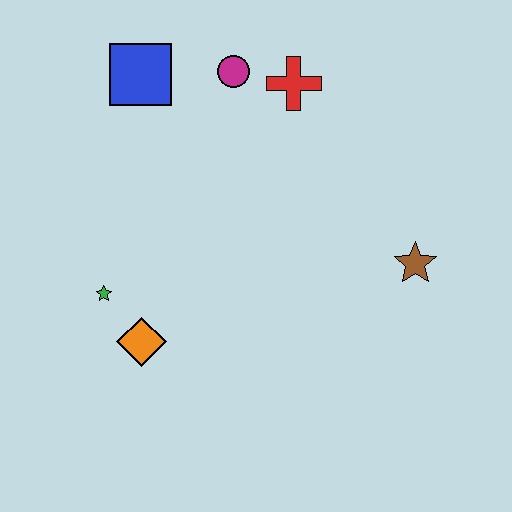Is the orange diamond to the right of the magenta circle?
No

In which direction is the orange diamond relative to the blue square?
The orange diamond is below the blue square.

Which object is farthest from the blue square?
The brown star is farthest from the blue square.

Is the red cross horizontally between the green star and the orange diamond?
No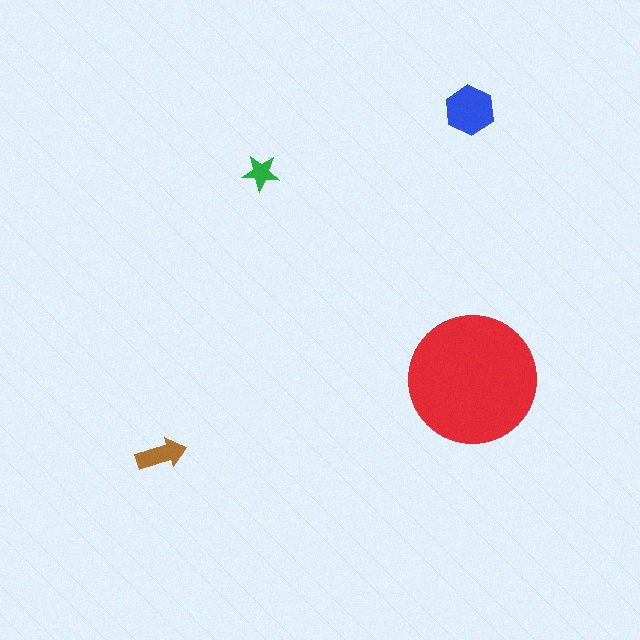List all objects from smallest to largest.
The green star, the brown arrow, the blue hexagon, the red circle.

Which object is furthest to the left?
The brown arrow is leftmost.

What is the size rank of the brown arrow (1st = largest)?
3rd.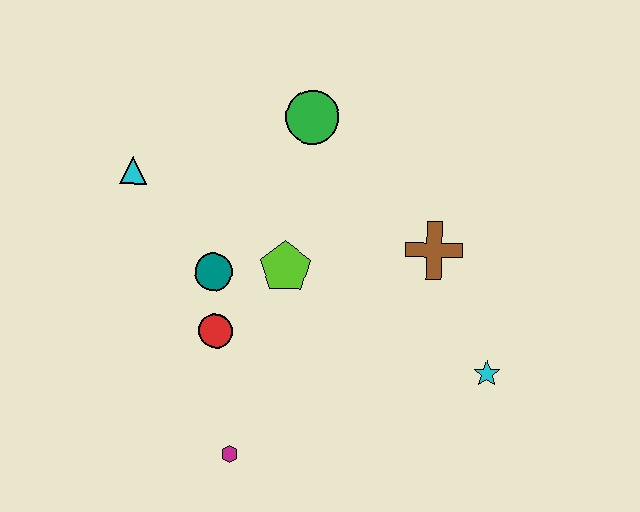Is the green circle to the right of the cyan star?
No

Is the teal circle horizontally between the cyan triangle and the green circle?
Yes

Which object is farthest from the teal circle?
The cyan star is farthest from the teal circle.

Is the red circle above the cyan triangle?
No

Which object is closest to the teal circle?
The red circle is closest to the teal circle.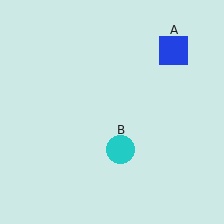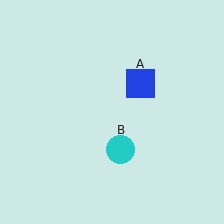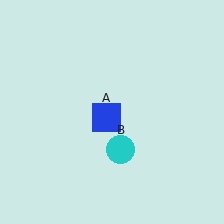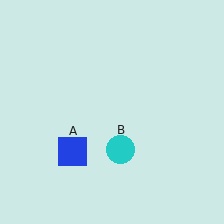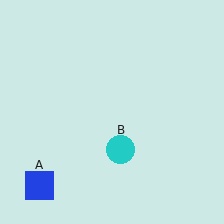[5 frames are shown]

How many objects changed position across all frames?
1 object changed position: blue square (object A).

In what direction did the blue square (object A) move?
The blue square (object A) moved down and to the left.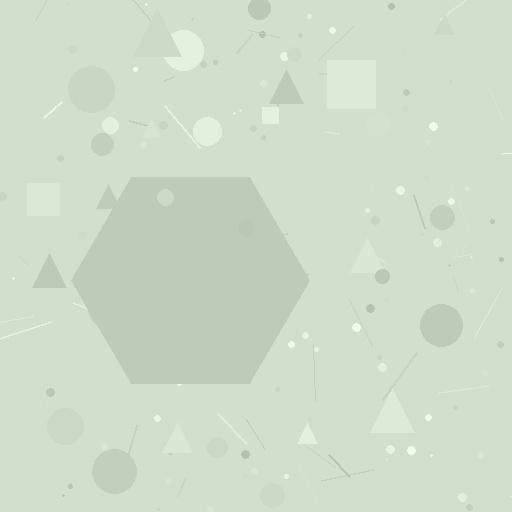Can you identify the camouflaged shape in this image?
The camouflaged shape is a hexagon.